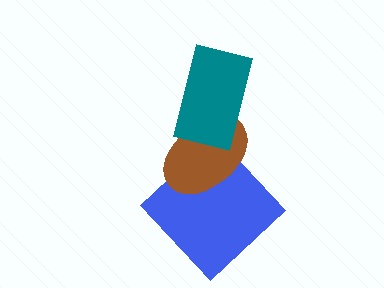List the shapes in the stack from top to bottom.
From top to bottom: the teal rectangle, the brown ellipse, the blue diamond.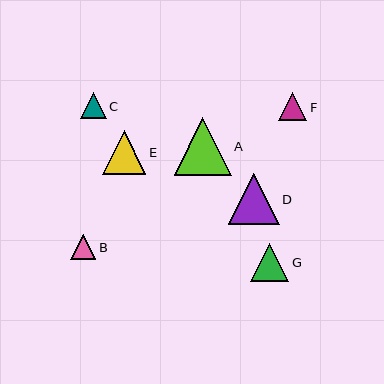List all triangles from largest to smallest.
From largest to smallest: A, D, E, G, F, C, B.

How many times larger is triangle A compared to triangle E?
Triangle A is approximately 1.3 times the size of triangle E.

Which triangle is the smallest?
Triangle B is the smallest with a size of approximately 25 pixels.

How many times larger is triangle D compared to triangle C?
Triangle D is approximately 2.0 times the size of triangle C.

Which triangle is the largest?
Triangle A is the largest with a size of approximately 57 pixels.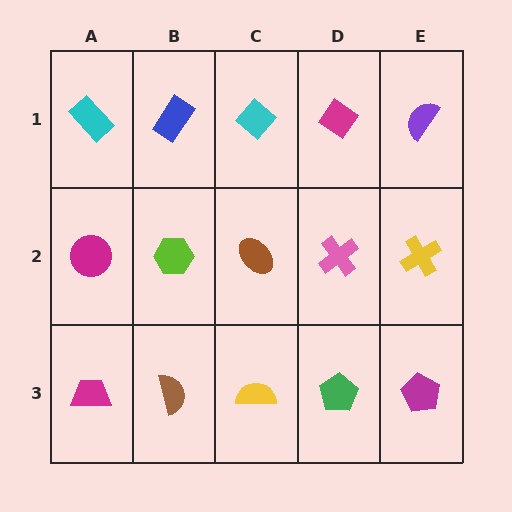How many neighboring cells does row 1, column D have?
3.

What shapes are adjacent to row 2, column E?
A purple semicircle (row 1, column E), a magenta pentagon (row 3, column E), a pink cross (row 2, column D).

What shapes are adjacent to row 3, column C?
A brown ellipse (row 2, column C), a brown semicircle (row 3, column B), a green pentagon (row 3, column D).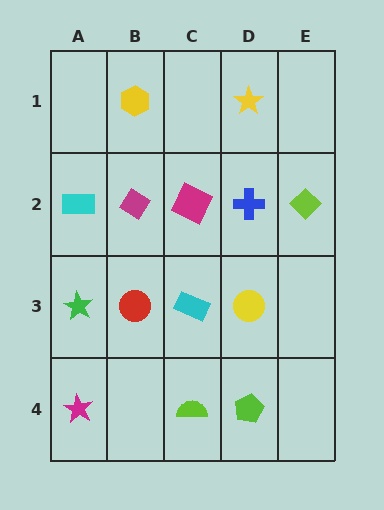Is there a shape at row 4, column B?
No, that cell is empty.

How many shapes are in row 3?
4 shapes.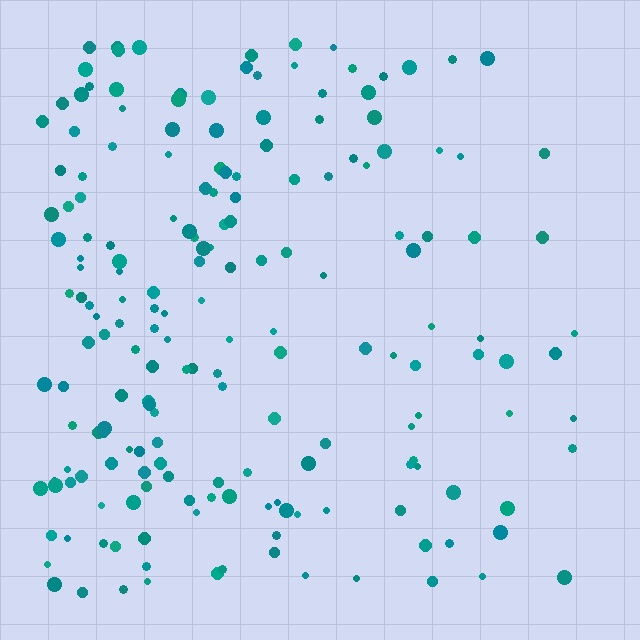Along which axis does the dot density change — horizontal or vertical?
Horizontal.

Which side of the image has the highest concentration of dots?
The left.